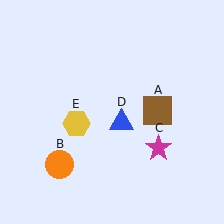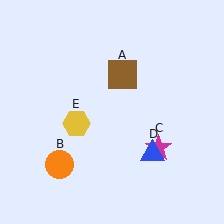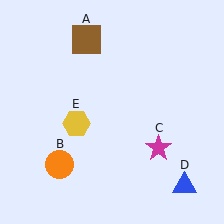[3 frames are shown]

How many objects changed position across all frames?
2 objects changed position: brown square (object A), blue triangle (object D).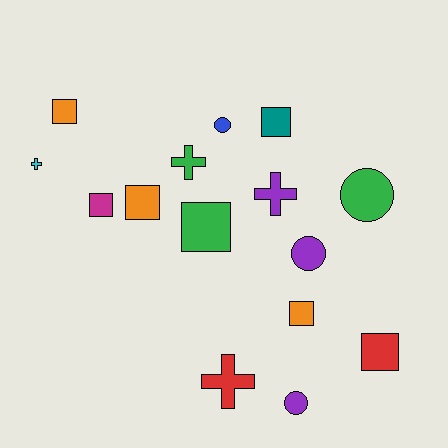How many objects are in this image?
There are 15 objects.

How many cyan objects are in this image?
There is 1 cyan object.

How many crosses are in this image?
There are 4 crosses.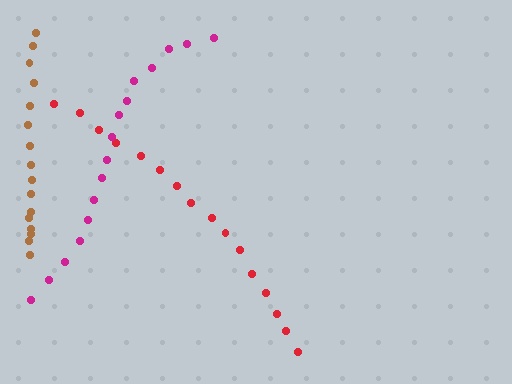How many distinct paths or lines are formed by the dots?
There are 3 distinct paths.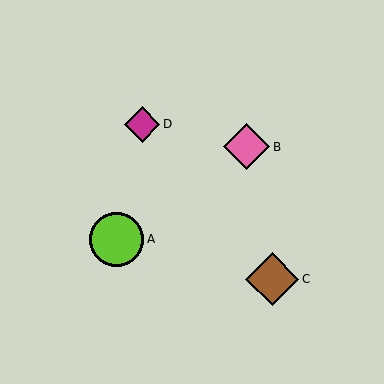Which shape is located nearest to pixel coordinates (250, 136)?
The pink diamond (labeled B) at (247, 147) is nearest to that location.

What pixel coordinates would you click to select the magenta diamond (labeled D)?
Click at (142, 124) to select the magenta diamond D.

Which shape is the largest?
The lime circle (labeled A) is the largest.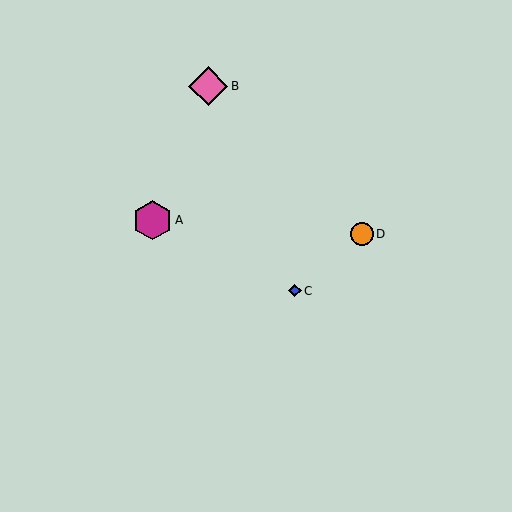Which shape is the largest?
The magenta hexagon (labeled A) is the largest.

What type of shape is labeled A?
Shape A is a magenta hexagon.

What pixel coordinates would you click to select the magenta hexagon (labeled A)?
Click at (152, 220) to select the magenta hexagon A.